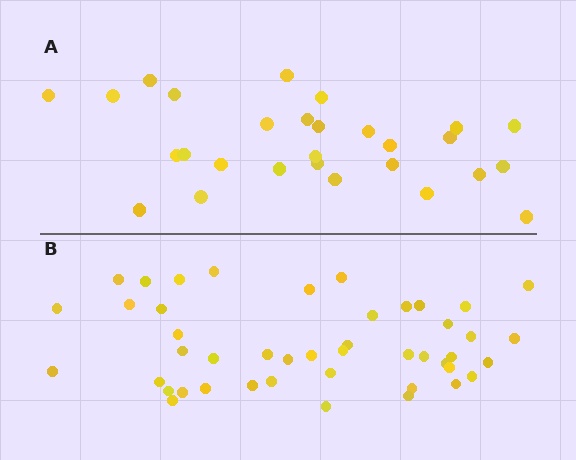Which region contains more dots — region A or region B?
Region B (the bottom region) has more dots.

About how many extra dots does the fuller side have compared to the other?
Region B has approximately 15 more dots than region A.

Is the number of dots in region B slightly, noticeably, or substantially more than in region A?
Region B has substantially more. The ratio is roughly 1.6 to 1.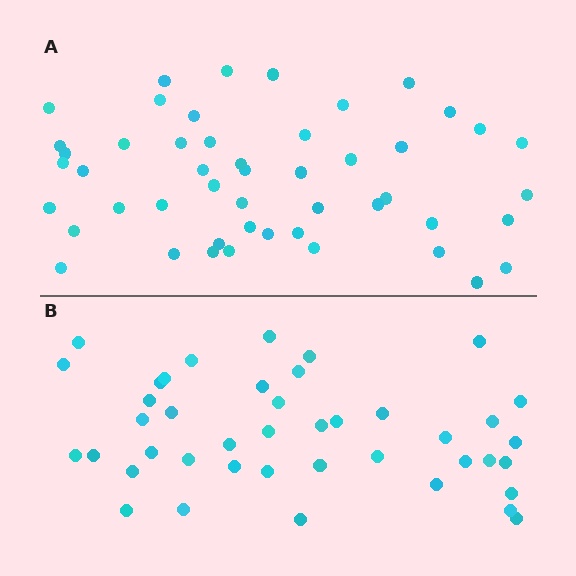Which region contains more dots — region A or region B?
Region A (the top region) has more dots.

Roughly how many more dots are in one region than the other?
Region A has roughly 8 or so more dots than region B.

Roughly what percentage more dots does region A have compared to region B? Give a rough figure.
About 15% more.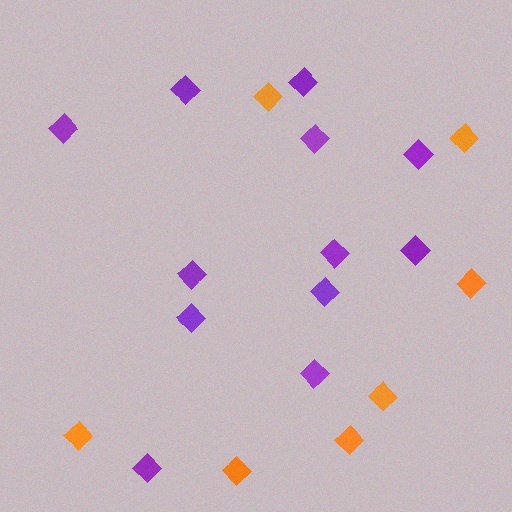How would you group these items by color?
There are 2 groups: one group of orange diamonds (7) and one group of purple diamonds (12).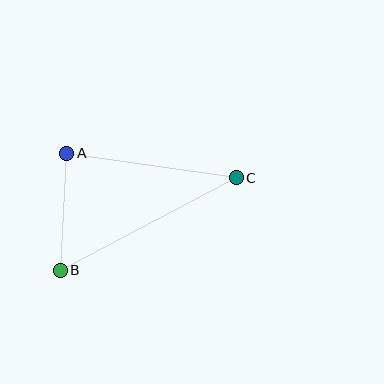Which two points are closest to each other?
Points A and B are closest to each other.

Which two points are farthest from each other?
Points B and C are farthest from each other.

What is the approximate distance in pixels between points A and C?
The distance between A and C is approximately 171 pixels.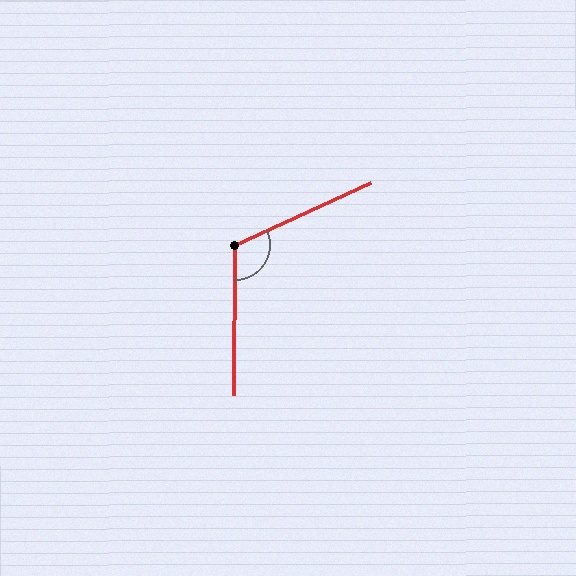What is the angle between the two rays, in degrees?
Approximately 115 degrees.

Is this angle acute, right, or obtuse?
It is obtuse.